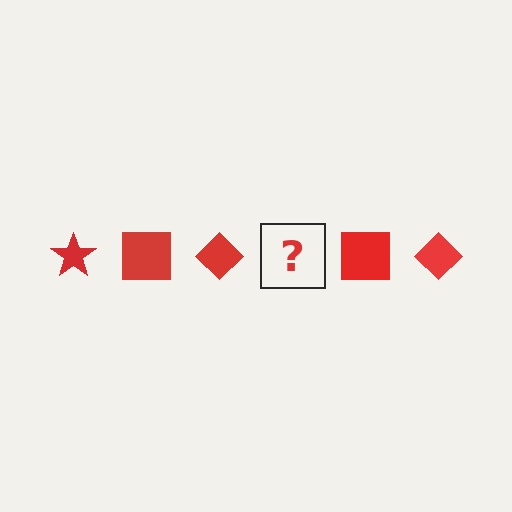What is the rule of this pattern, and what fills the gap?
The rule is that the pattern cycles through star, square, diamond shapes in red. The gap should be filled with a red star.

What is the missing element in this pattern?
The missing element is a red star.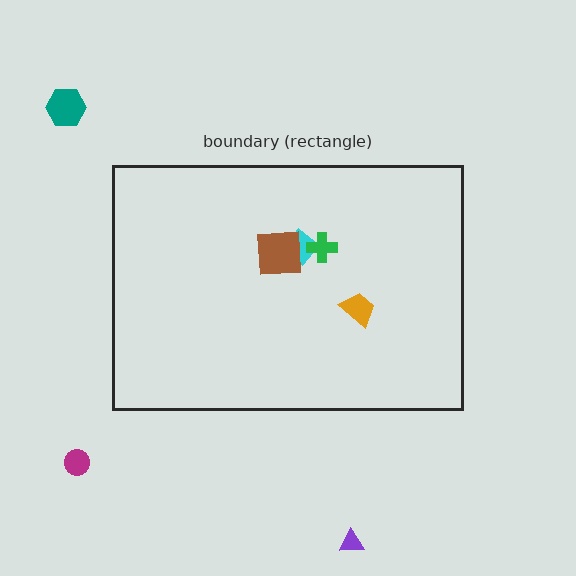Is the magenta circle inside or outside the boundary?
Outside.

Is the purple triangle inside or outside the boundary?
Outside.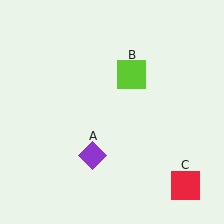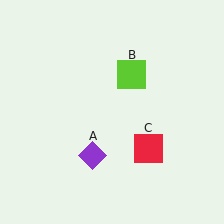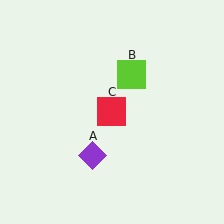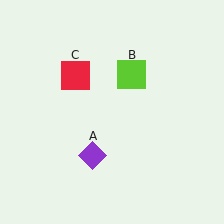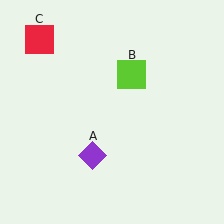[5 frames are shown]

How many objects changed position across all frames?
1 object changed position: red square (object C).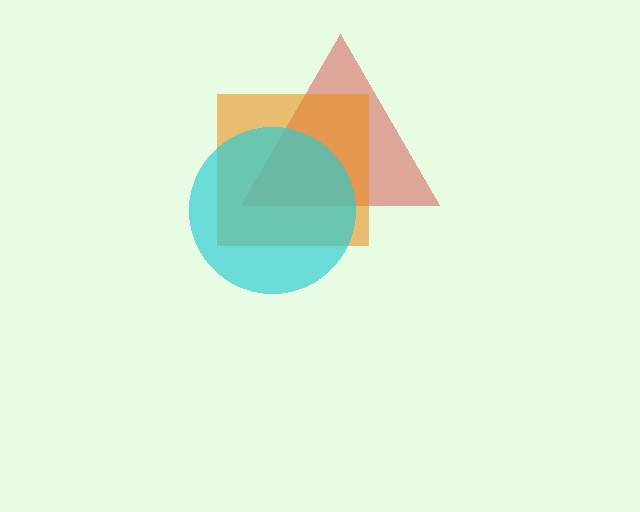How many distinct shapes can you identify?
There are 3 distinct shapes: a red triangle, an orange square, a cyan circle.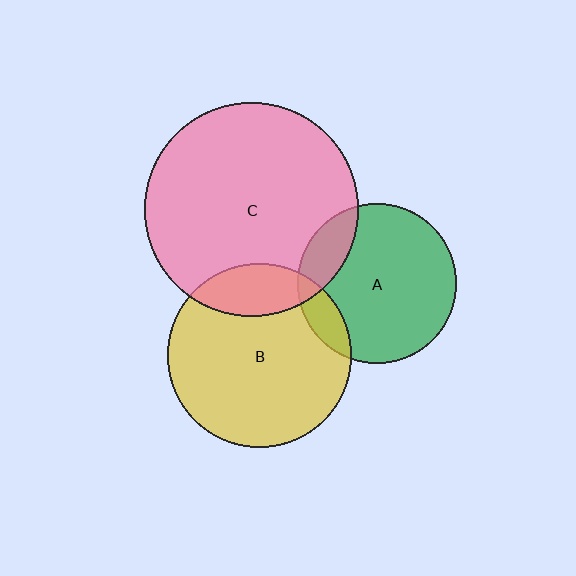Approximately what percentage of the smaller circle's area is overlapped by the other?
Approximately 20%.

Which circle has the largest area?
Circle C (pink).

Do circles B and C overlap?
Yes.